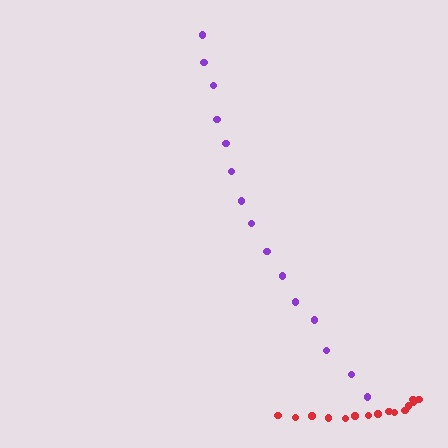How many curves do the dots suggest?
There are 2 distinct paths.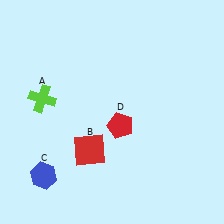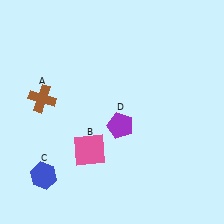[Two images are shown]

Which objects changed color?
A changed from lime to brown. B changed from red to pink. D changed from red to purple.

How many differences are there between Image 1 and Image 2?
There are 3 differences between the two images.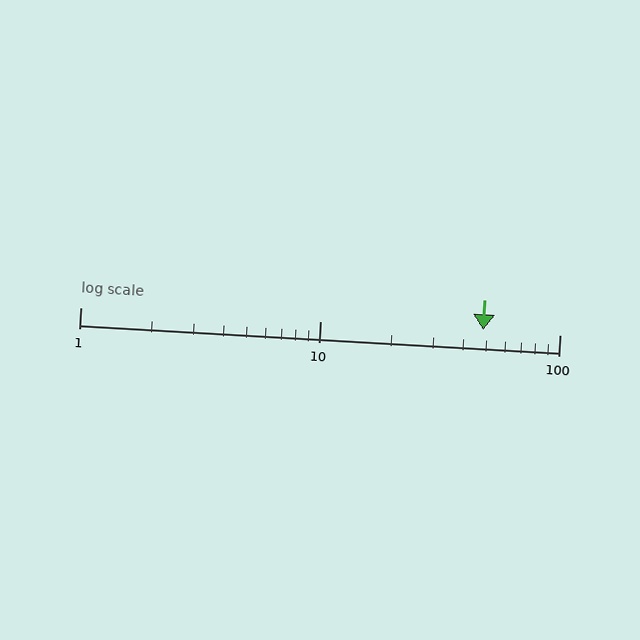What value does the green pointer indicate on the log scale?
The pointer indicates approximately 48.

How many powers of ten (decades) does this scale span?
The scale spans 2 decades, from 1 to 100.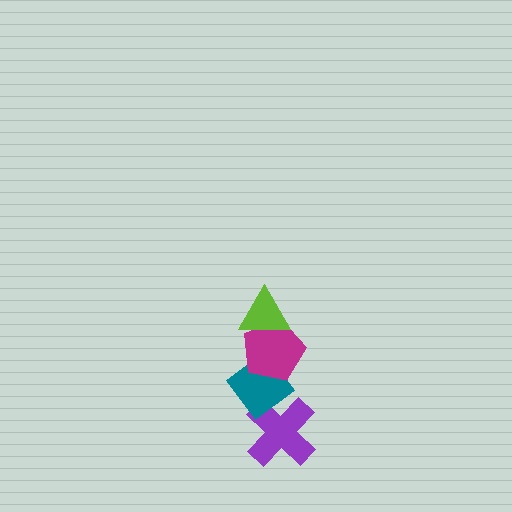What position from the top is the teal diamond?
The teal diamond is 3rd from the top.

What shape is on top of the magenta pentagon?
The lime triangle is on top of the magenta pentagon.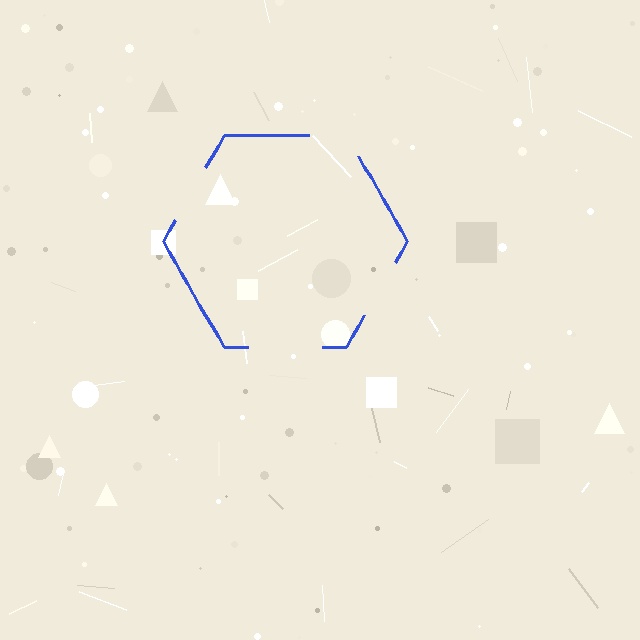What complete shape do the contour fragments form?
The contour fragments form a hexagon.